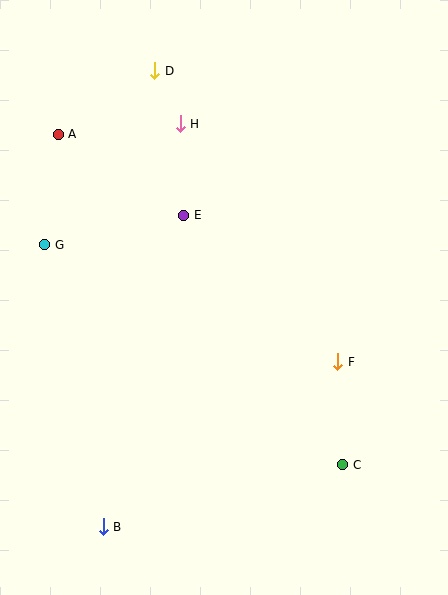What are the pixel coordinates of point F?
Point F is at (338, 362).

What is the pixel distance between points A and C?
The distance between A and C is 436 pixels.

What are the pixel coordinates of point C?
Point C is at (343, 465).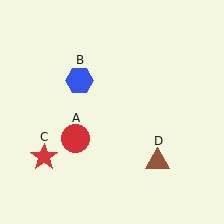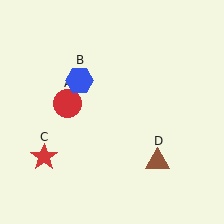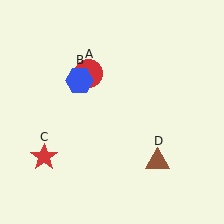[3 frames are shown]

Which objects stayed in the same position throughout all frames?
Blue hexagon (object B) and red star (object C) and brown triangle (object D) remained stationary.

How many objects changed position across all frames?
1 object changed position: red circle (object A).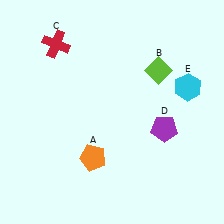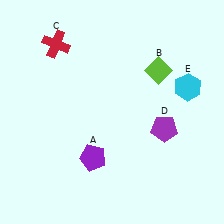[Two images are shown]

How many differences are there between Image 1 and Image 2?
There is 1 difference between the two images.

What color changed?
The pentagon (A) changed from orange in Image 1 to purple in Image 2.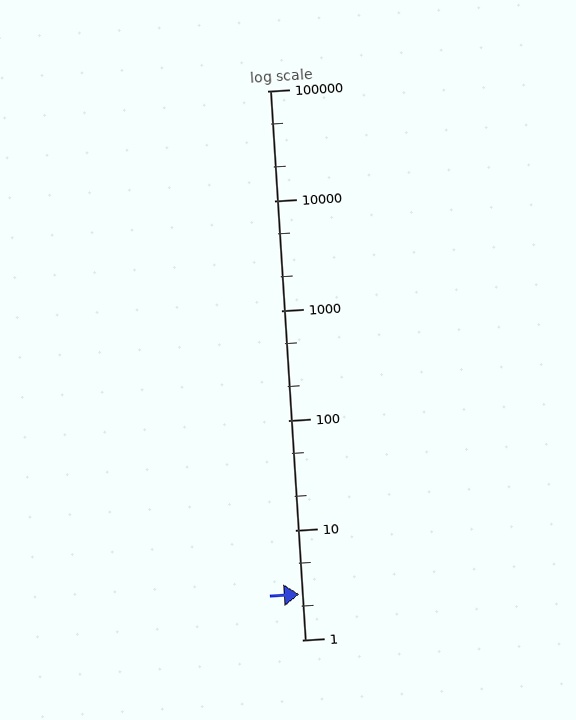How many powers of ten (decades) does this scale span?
The scale spans 5 decades, from 1 to 100000.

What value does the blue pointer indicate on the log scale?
The pointer indicates approximately 2.6.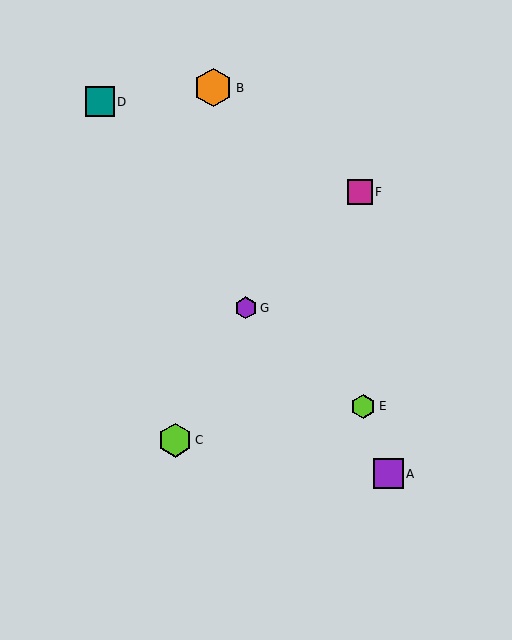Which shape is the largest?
The orange hexagon (labeled B) is the largest.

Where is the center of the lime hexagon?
The center of the lime hexagon is at (363, 406).